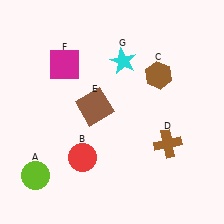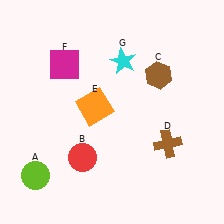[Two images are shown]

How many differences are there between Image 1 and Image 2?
There is 1 difference between the two images.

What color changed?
The square (E) changed from brown in Image 1 to orange in Image 2.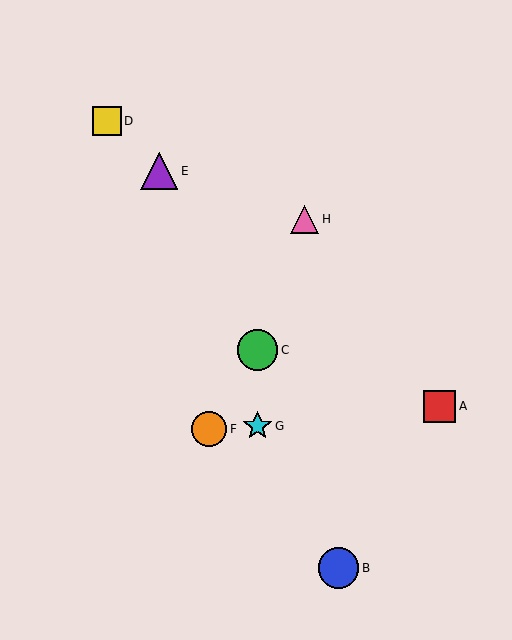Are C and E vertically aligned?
No, C is at x≈257 and E is at x≈159.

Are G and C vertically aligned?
Yes, both are at x≈257.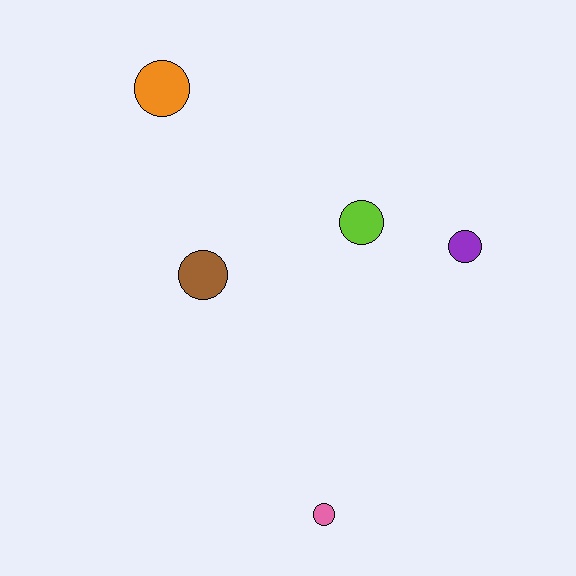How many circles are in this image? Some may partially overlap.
There are 5 circles.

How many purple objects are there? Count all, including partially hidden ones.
There is 1 purple object.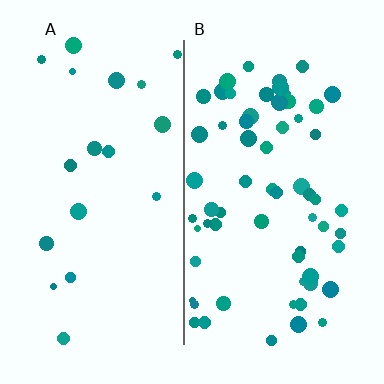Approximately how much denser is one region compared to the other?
Approximately 3.4× — region B over region A.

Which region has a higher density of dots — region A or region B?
B (the right).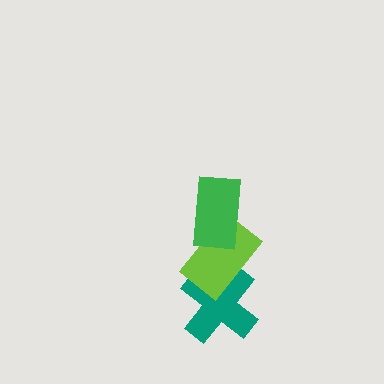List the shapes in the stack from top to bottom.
From top to bottom: the green rectangle, the lime rectangle, the teal cross.